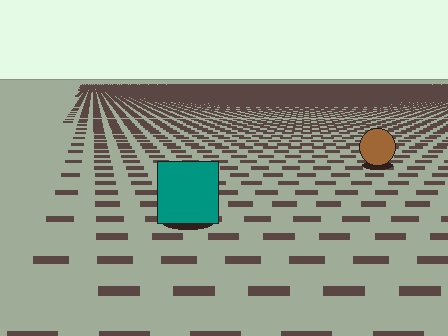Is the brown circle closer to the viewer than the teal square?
No. The teal square is closer — you can tell from the texture gradient: the ground texture is coarser near it.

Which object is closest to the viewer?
The teal square is closest. The texture marks near it are larger and more spread out.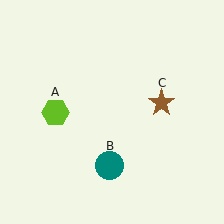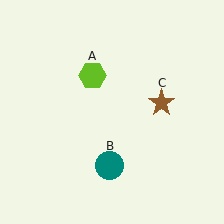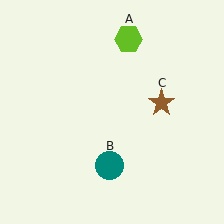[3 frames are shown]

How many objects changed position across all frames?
1 object changed position: lime hexagon (object A).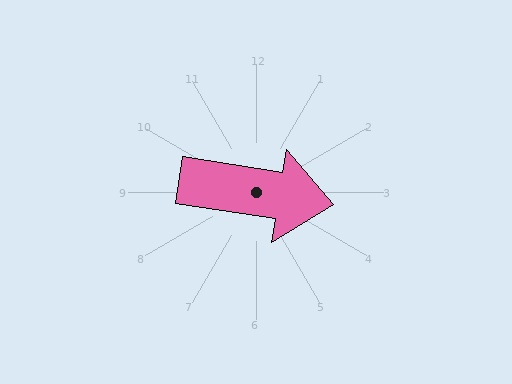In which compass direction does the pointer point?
East.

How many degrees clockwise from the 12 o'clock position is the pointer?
Approximately 99 degrees.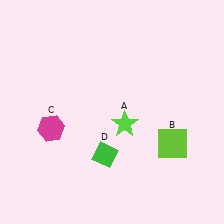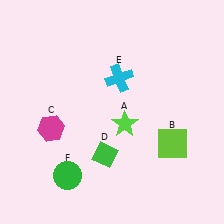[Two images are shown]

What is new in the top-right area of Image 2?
A cyan cross (E) was added in the top-right area of Image 2.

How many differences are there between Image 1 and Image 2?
There are 2 differences between the two images.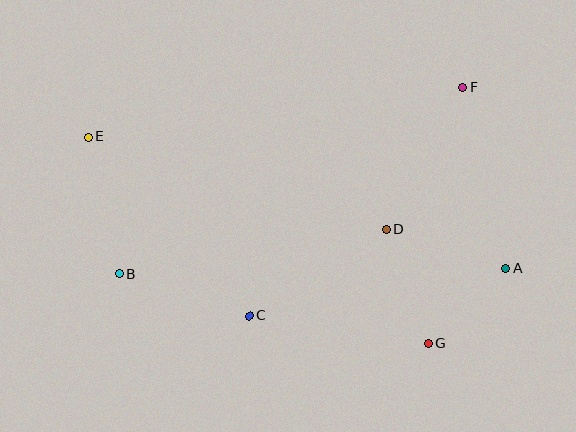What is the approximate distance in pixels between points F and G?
The distance between F and G is approximately 258 pixels.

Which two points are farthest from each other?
Points A and E are farthest from each other.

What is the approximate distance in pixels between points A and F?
The distance between A and F is approximately 186 pixels.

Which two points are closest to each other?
Points A and G are closest to each other.